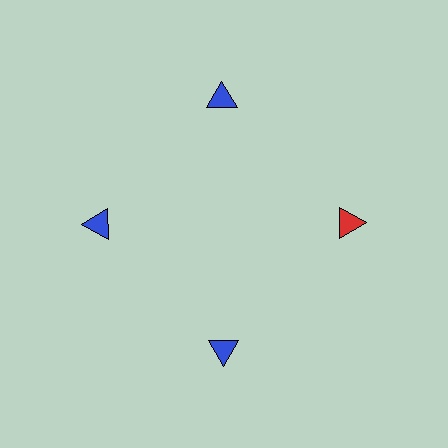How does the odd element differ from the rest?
It has a different color: red instead of blue.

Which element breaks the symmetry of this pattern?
The red triangle at roughly the 3 o'clock position breaks the symmetry. All other shapes are blue triangles.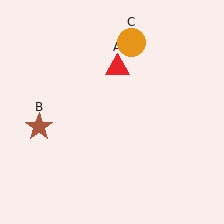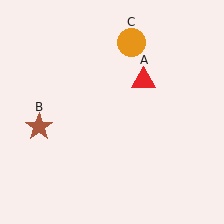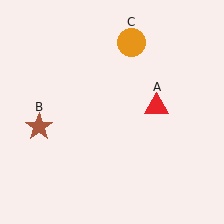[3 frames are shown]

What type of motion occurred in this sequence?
The red triangle (object A) rotated clockwise around the center of the scene.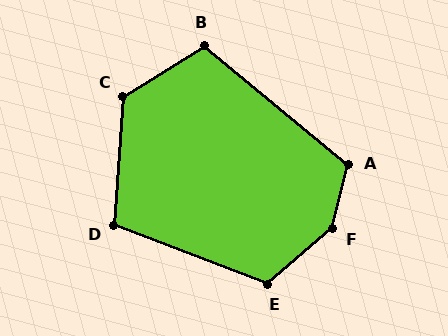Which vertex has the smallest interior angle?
D, at approximately 107 degrees.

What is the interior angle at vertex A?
Approximately 116 degrees (obtuse).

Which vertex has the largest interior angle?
F, at approximately 144 degrees.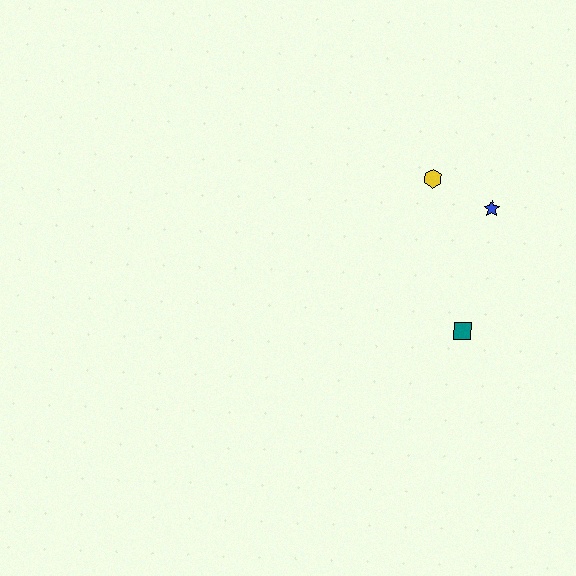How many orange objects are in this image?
There are no orange objects.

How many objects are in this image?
There are 3 objects.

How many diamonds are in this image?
There are no diamonds.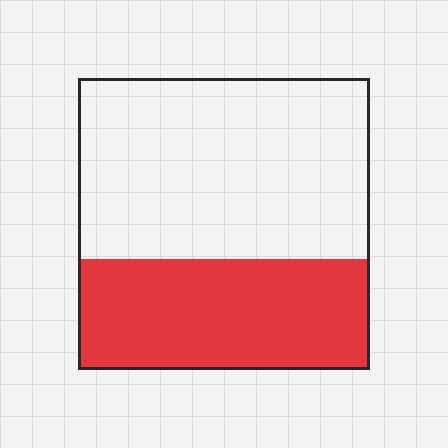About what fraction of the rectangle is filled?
About three eighths (3/8).